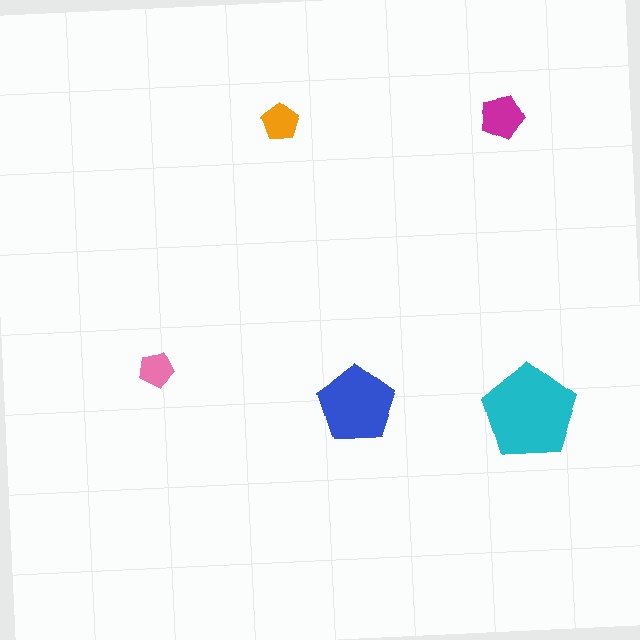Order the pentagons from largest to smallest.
the cyan one, the blue one, the magenta one, the orange one, the pink one.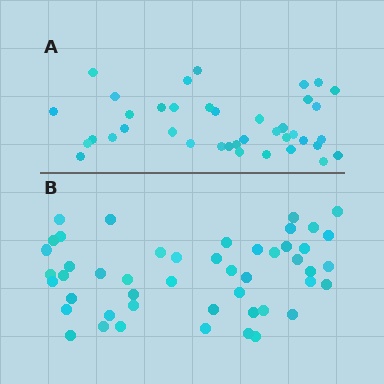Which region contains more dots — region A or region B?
Region B (the bottom region) has more dots.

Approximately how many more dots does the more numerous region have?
Region B has roughly 8 or so more dots than region A.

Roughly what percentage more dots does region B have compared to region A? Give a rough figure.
About 25% more.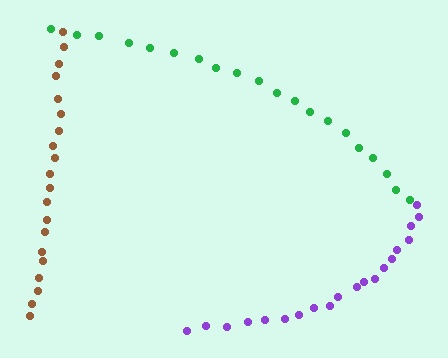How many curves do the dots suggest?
There are 3 distinct paths.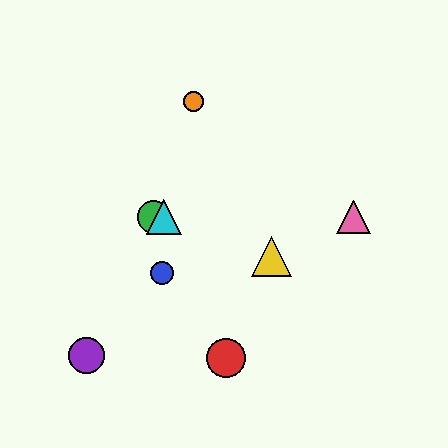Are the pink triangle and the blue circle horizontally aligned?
No, the pink triangle is at y≈217 and the blue circle is at y≈273.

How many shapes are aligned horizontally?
3 shapes (the green circle, the cyan triangle, the pink triangle) are aligned horizontally.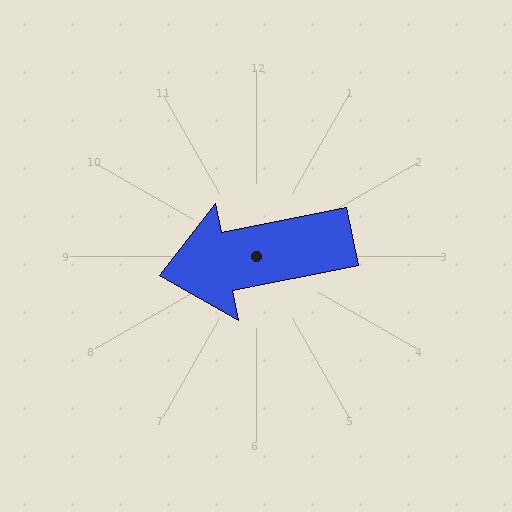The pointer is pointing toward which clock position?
Roughly 9 o'clock.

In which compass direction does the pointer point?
West.